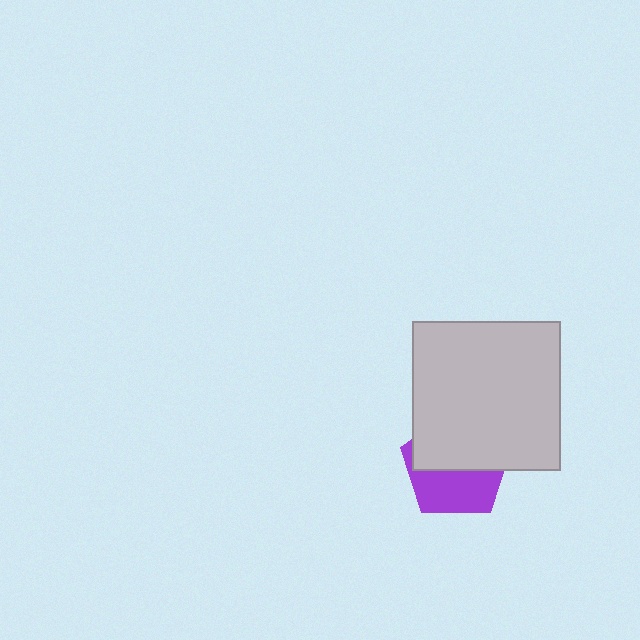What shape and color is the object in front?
The object in front is a light gray square.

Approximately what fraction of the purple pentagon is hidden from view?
Roughly 55% of the purple pentagon is hidden behind the light gray square.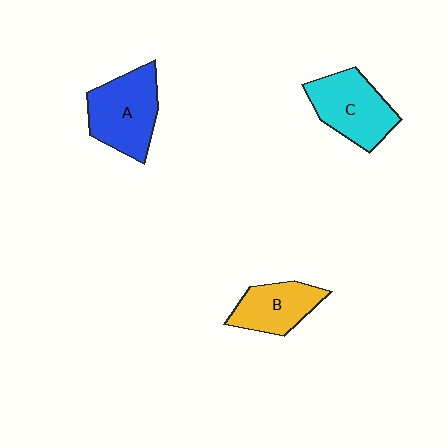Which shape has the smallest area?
Shape B (yellow).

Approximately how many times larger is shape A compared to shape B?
Approximately 1.4 times.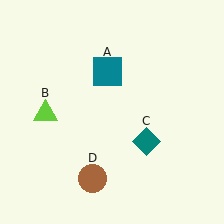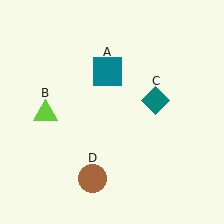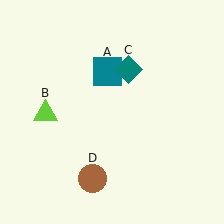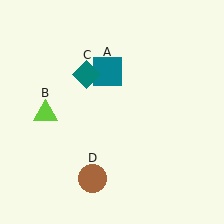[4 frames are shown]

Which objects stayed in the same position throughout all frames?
Teal square (object A) and lime triangle (object B) and brown circle (object D) remained stationary.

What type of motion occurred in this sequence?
The teal diamond (object C) rotated counterclockwise around the center of the scene.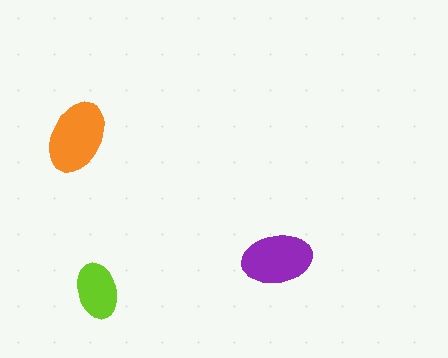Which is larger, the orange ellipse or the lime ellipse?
The orange one.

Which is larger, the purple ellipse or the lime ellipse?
The purple one.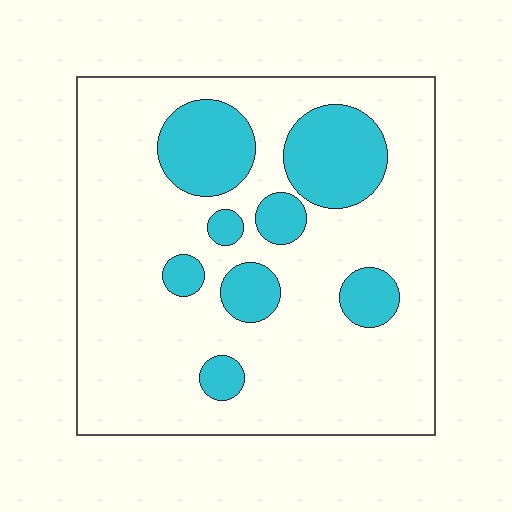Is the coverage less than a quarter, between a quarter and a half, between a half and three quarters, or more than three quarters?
Less than a quarter.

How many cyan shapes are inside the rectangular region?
8.